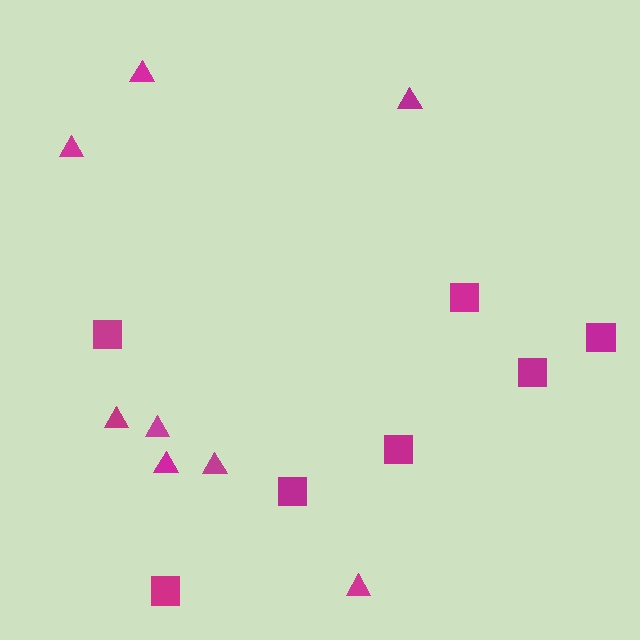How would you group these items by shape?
There are 2 groups: one group of triangles (8) and one group of squares (7).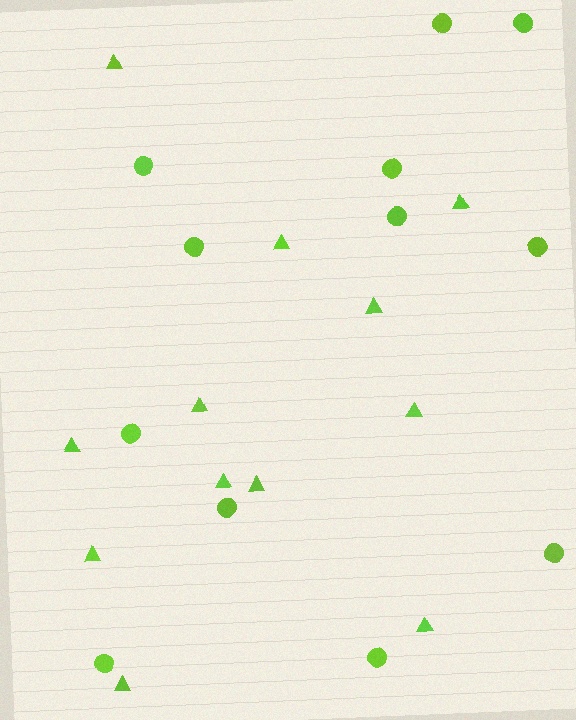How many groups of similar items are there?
There are 2 groups: one group of triangles (12) and one group of circles (12).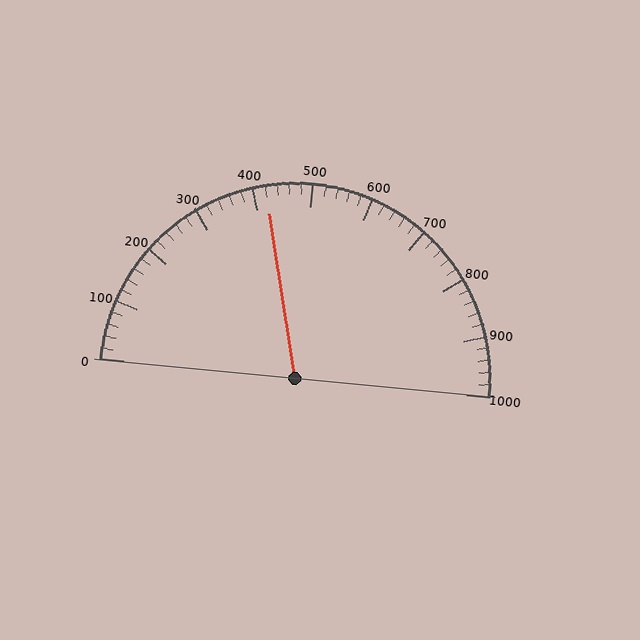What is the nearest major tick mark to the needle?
The nearest major tick mark is 400.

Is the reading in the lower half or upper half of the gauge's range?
The reading is in the lower half of the range (0 to 1000).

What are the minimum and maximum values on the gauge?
The gauge ranges from 0 to 1000.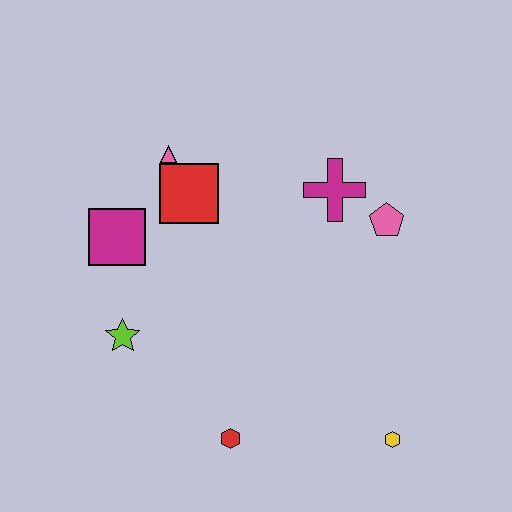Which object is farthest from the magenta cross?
The red hexagon is farthest from the magenta cross.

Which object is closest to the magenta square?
The red square is closest to the magenta square.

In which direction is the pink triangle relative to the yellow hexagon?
The pink triangle is above the yellow hexagon.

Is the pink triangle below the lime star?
No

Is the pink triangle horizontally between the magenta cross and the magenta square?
Yes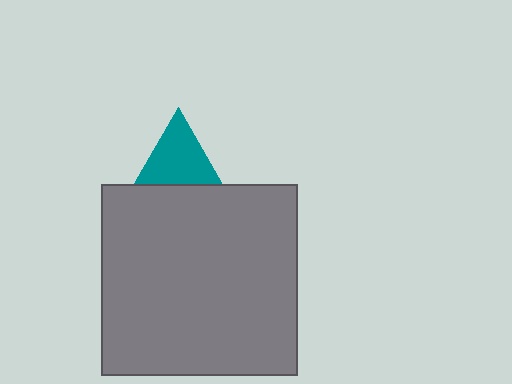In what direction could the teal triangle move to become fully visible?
The teal triangle could move up. That would shift it out from behind the gray rectangle entirely.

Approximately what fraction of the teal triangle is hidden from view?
Roughly 60% of the teal triangle is hidden behind the gray rectangle.